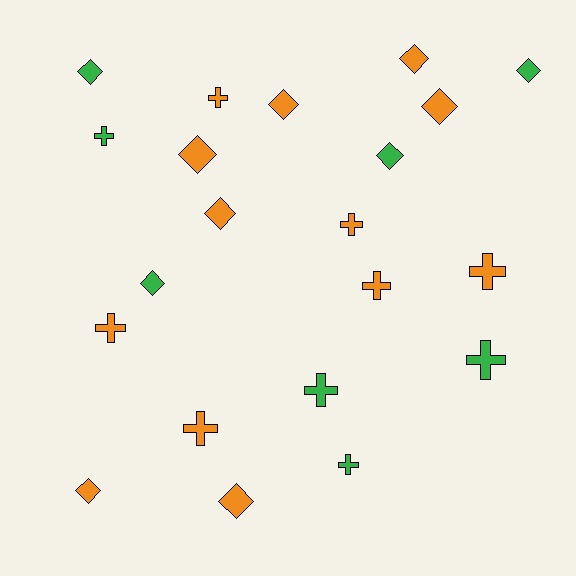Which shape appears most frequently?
Diamond, with 11 objects.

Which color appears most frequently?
Orange, with 13 objects.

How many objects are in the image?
There are 21 objects.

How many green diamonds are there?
There are 4 green diamonds.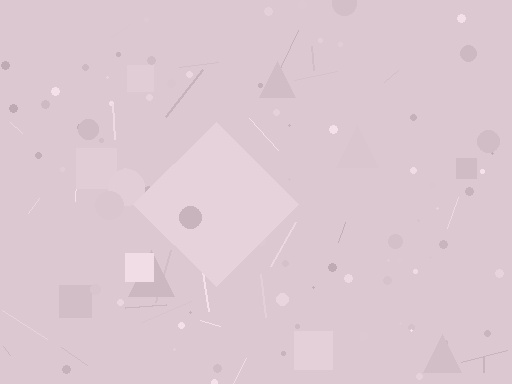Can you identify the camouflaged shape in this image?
The camouflaged shape is a diamond.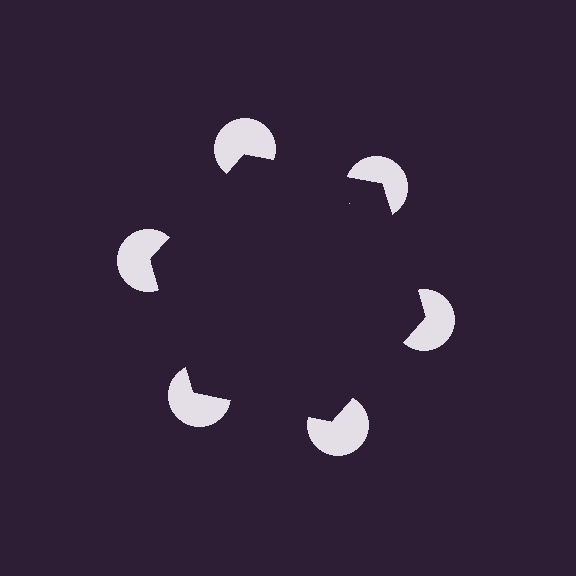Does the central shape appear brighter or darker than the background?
It typically appears slightly darker than the background, even though no actual brightness change is drawn.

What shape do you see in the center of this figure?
An illusory hexagon — its edges are inferred from the aligned wedge cuts in the pac-man discs, not physically drawn.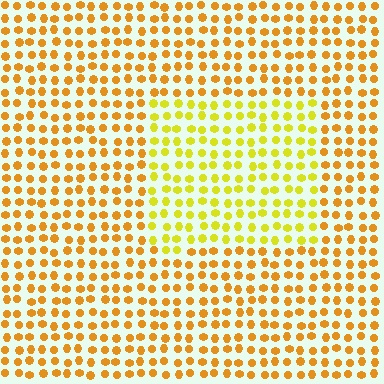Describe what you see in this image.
The image is filled with small orange elements in a uniform arrangement. A rectangle-shaped region is visible where the elements are tinted to a slightly different hue, forming a subtle color boundary.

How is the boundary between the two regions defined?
The boundary is defined purely by a slight shift in hue (about 28 degrees). Spacing, size, and orientation are identical on both sides.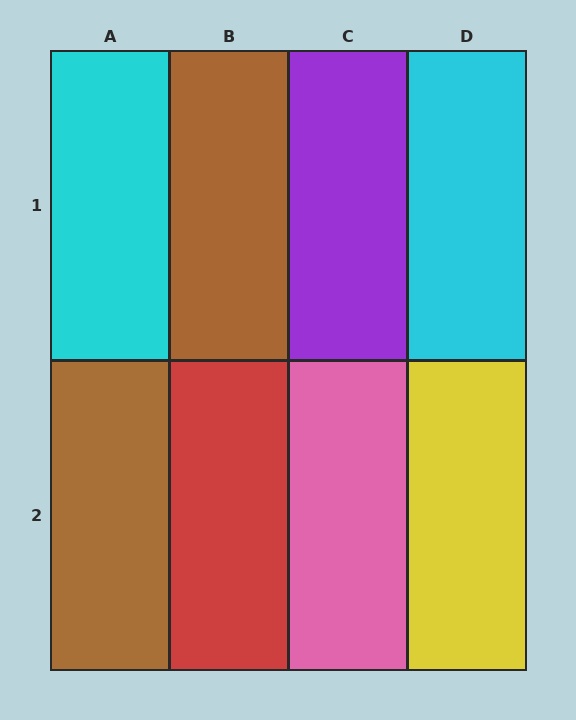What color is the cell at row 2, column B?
Red.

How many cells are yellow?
1 cell is yellow.